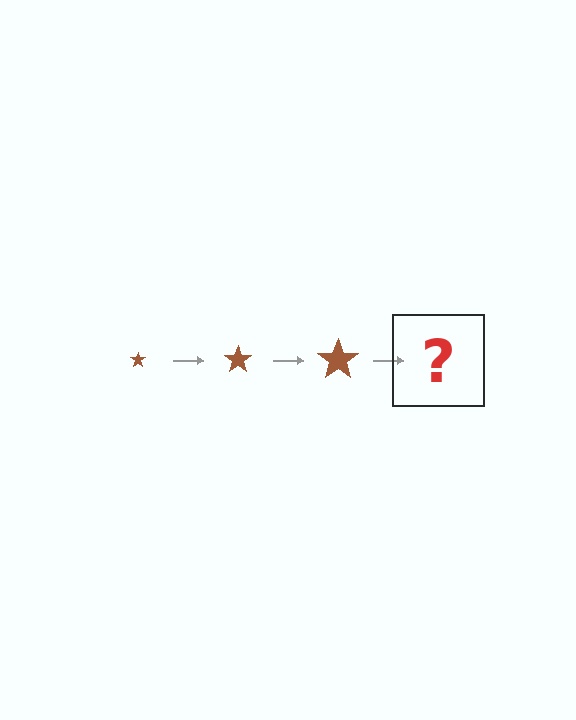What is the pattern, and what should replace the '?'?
The pattern is that the star gets progressively larger each step. The '?' should be a brown star, larger than the previous one.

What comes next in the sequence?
The next element should be a brown star, larger than the previous one.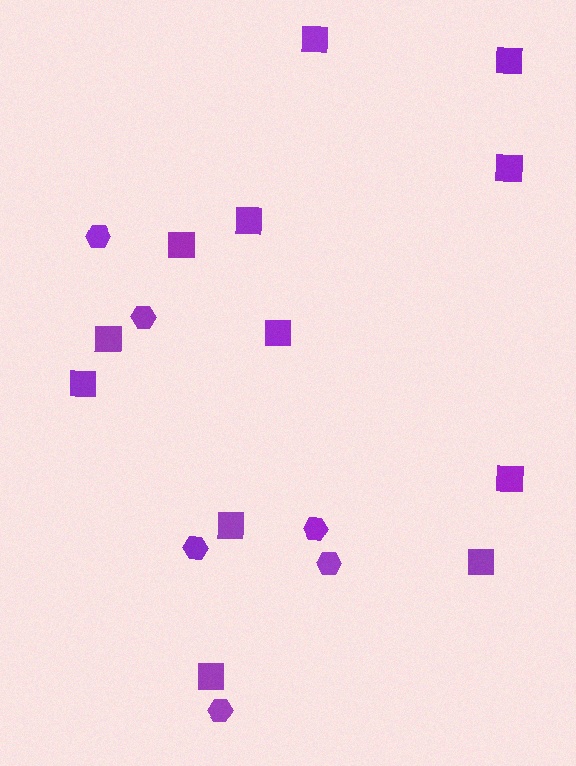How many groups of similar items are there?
There are 2 groups: one group of hexagons (6) and one group of squares (12).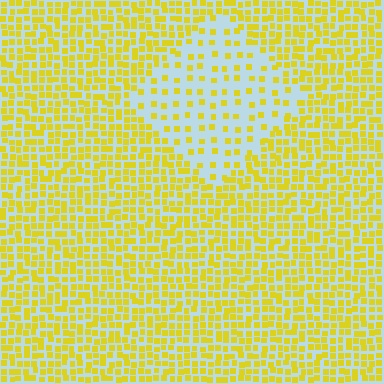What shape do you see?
I see a diamond.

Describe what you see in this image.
The image contains small yellow elements arranged at two different densities. A diamond-shaped region is visible where the elements are less densely packed than the surrounding area.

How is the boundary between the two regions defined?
The boundary is defined by a change in element density (approximately 2.5x ratio). All elements are the same color, size, and shape.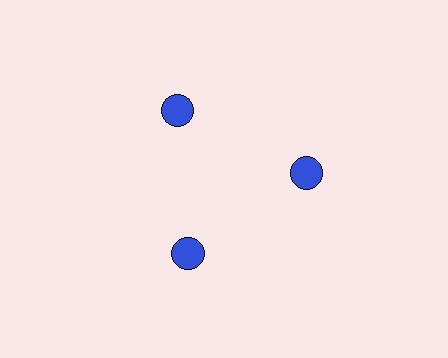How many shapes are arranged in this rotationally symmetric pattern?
There are 3 shapes, arranged in 3 groups of 1.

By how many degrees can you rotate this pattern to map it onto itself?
The pattern maps onto itself every 120 degrees of rotation.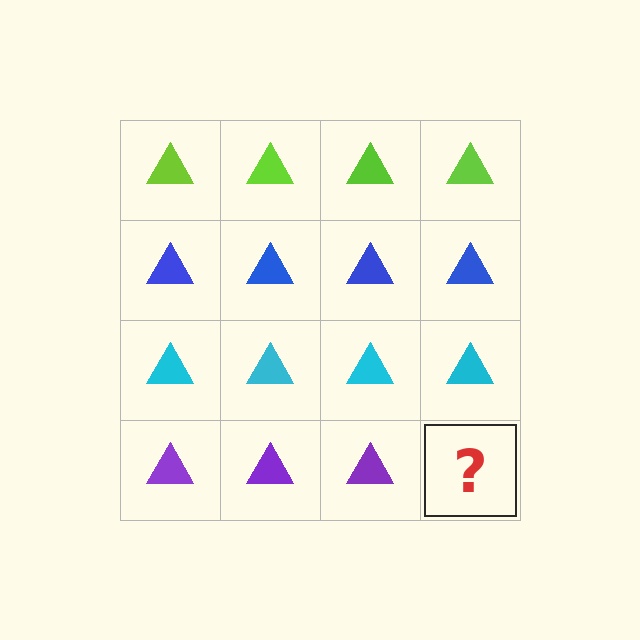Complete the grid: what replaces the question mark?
The question mark should be replaced with a purple triangle.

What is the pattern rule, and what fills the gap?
The rule is that each row has a consistent color. The gap should be filled with a purple triangle.